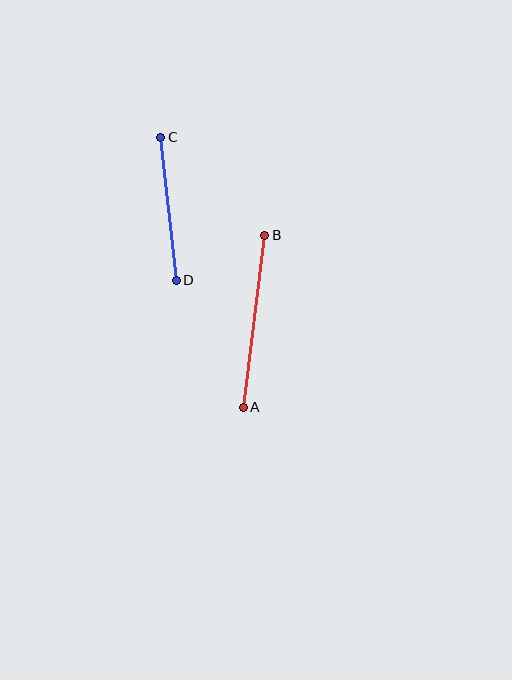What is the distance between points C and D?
The distance is approximately 144 pixels.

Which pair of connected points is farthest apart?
Points A and B are farthest apart.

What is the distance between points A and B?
The distance is approximately 173 pixels.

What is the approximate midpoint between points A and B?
The midpoint is at approximately (254, 321) pixels.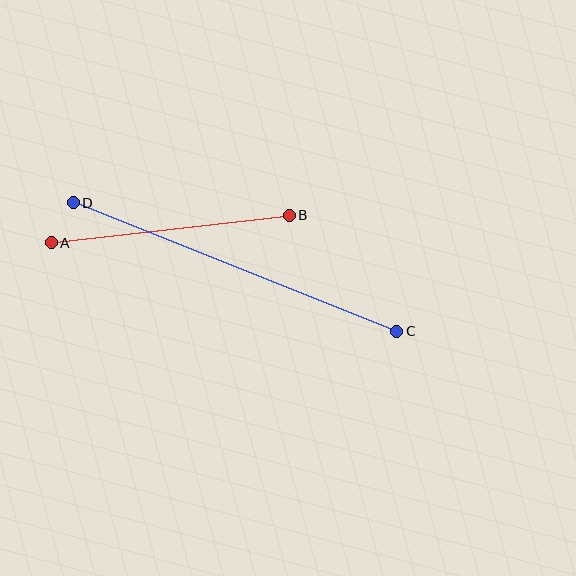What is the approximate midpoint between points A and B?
The midpoint is at approximately (170, 229) pixels.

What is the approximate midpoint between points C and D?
The midpoint is at approximately (235, 267) pixels.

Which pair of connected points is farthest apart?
Points C and D are farthest apart.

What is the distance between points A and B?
The distance is approximately 240 pixels.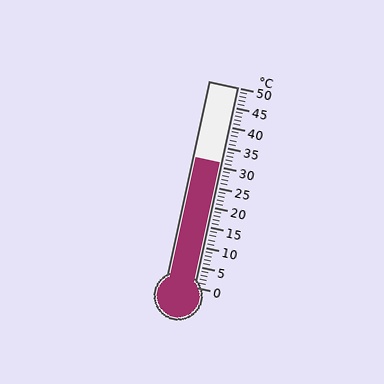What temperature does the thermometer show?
The thermometer shows approximately 31°C.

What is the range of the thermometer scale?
The thermometer scale ranges from 0°C to 50°C.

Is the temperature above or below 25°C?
The temperature is above 25°C.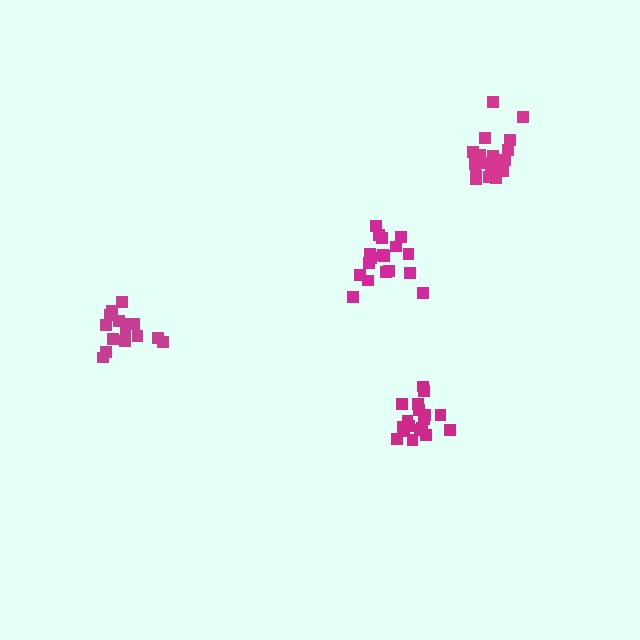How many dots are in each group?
Group 1: 18 dots, Group 2: 18 dots, Group 3: 18 dots, Group 4: 15 dots (69 total).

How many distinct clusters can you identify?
There are 4 distinct clusters.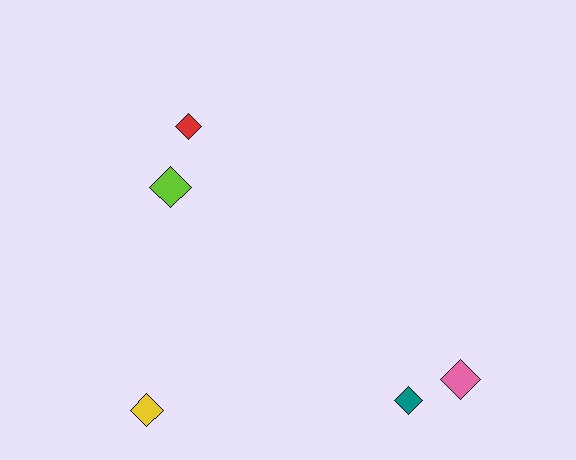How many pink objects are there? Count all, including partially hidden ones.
There is 1 pink object.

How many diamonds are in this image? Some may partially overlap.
There are 5 diamonds.